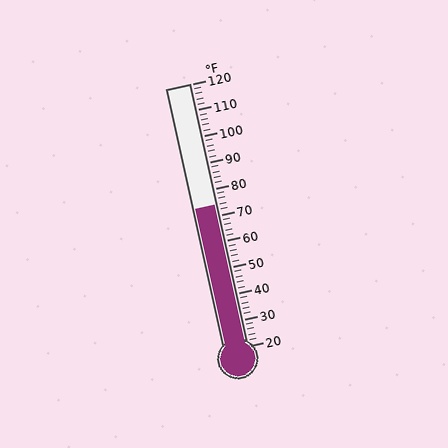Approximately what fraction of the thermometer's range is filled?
The thermometer is filled to approximately 55% of its range.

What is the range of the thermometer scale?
The thermometer scale ranges from 20°F to 120°F.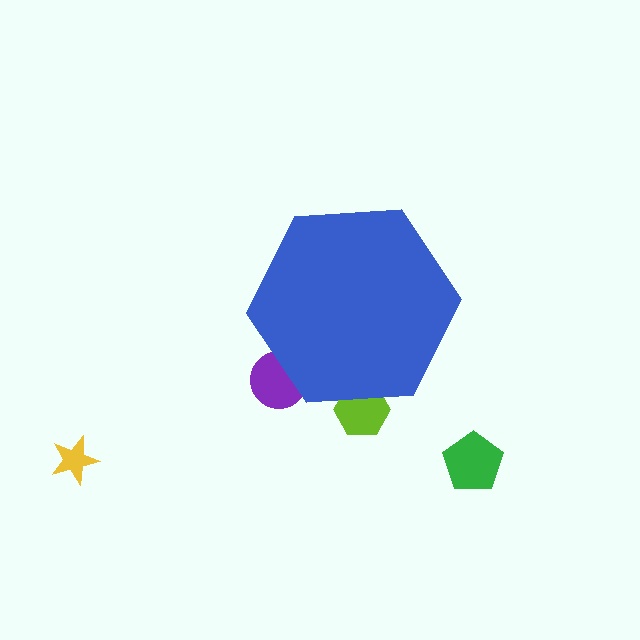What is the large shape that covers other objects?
A blue hexagon.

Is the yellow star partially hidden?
No, the yellow star is fully visible.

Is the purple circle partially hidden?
Yes, the purple circle is partially hidden behind the blue hexagon.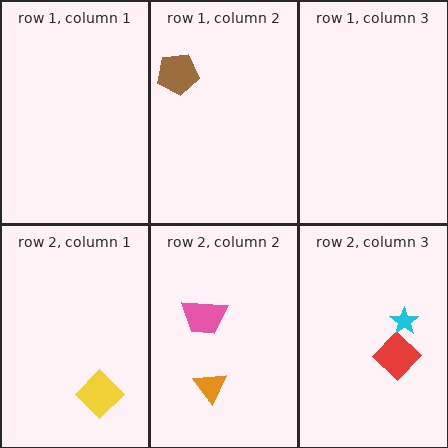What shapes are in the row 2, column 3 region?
The red diamond, the cyan star.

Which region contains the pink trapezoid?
The row 2, column 2 region.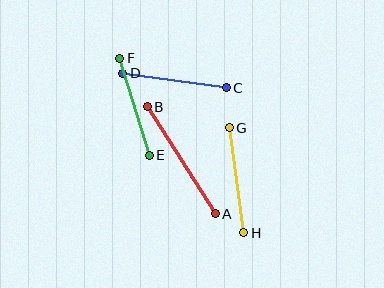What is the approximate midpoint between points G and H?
The midpoint is at approximately (236, 180) pixels.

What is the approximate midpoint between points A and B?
The midpoint is at approximately (181, 160) pixels.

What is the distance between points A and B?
The distance is approximately 127 pixels.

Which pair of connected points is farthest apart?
Points A and B are farthest apart.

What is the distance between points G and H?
The distance is approximately 106 pixels.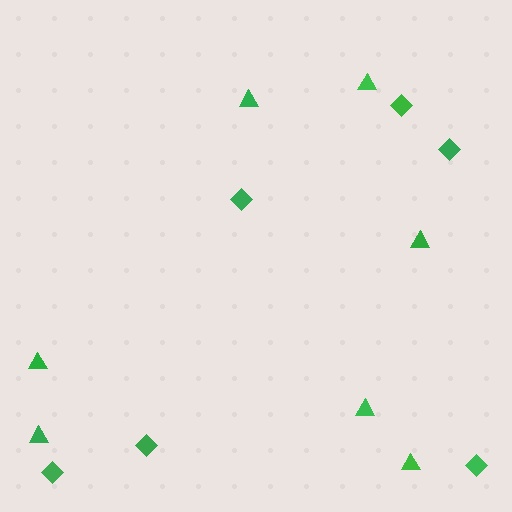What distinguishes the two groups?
There are 2 groups: one group of diamonds (6) and one group of triangles (7).